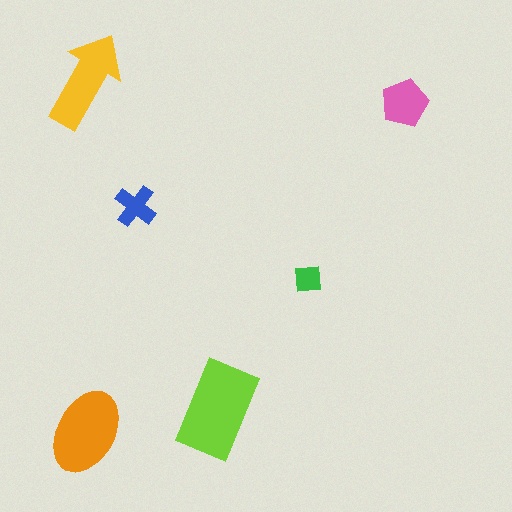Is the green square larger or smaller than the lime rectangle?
Smaller.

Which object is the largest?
The lime rectangle.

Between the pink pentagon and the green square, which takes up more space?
The pink pentagon.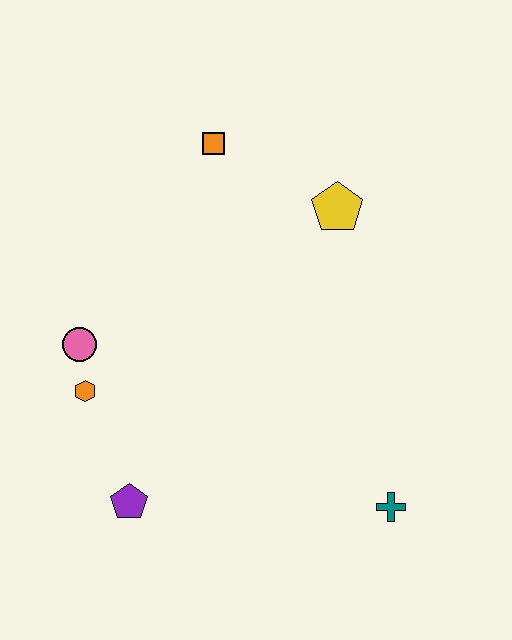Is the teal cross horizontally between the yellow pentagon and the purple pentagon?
No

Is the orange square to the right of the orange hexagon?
Yes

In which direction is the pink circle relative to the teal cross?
The pink circle is to the left of the teal cross.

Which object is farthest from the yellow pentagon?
The purple pentagon is farthest from the yellow pentagon.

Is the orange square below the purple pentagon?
No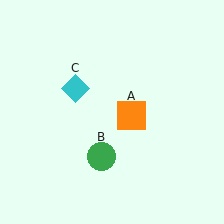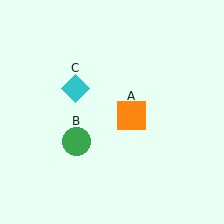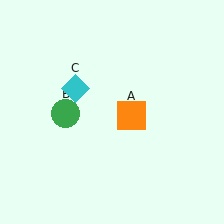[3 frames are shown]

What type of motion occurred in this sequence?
The green circle (object B) rotated clockwise around the center of the scene.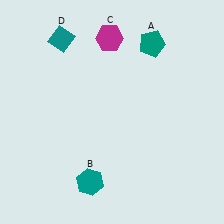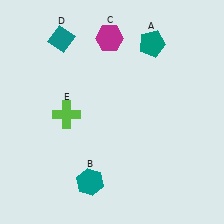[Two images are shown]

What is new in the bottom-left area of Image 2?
A lime cross (E) was added in the bottom-left area of Image 2.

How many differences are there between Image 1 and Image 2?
There is 1 difference between the two images.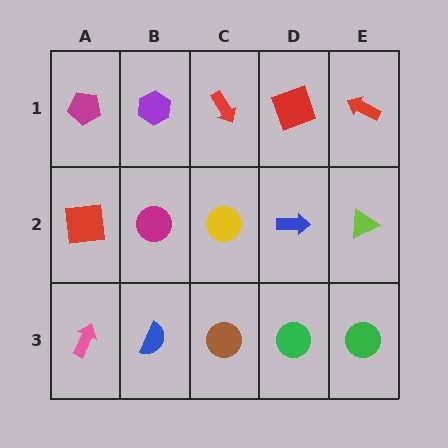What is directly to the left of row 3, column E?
A green circle.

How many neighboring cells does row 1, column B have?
3.